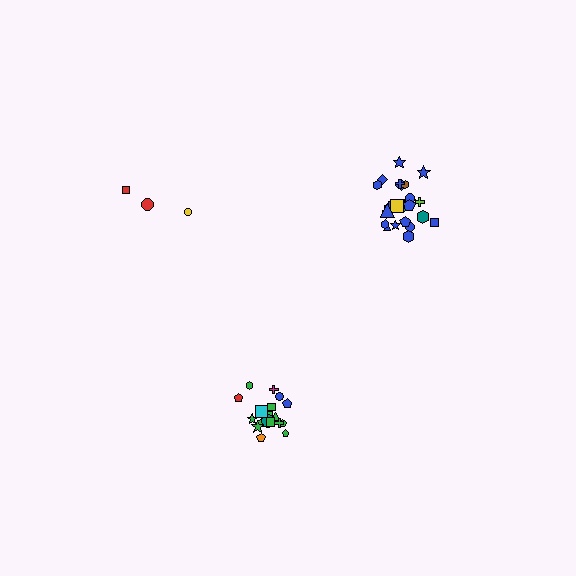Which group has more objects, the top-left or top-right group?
The top-right group.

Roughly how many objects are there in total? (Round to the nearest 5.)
Roughly 45 objects in total.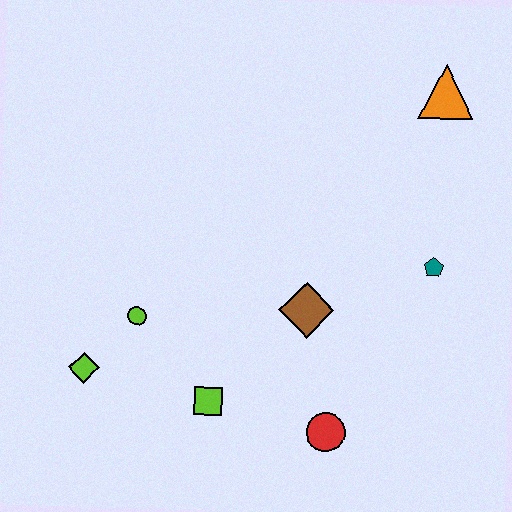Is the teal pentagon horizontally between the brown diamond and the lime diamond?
No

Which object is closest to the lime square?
The lime circle is closest to the lime square.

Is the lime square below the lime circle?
Yes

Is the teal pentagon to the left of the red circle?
No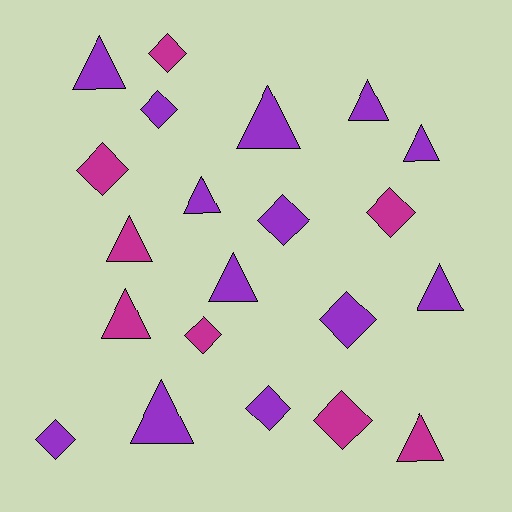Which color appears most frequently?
Purple, with 13 objects.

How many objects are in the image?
There are 21 objects.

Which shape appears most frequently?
Triangle, with 11 objects.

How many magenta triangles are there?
There are 3 magenta triangles.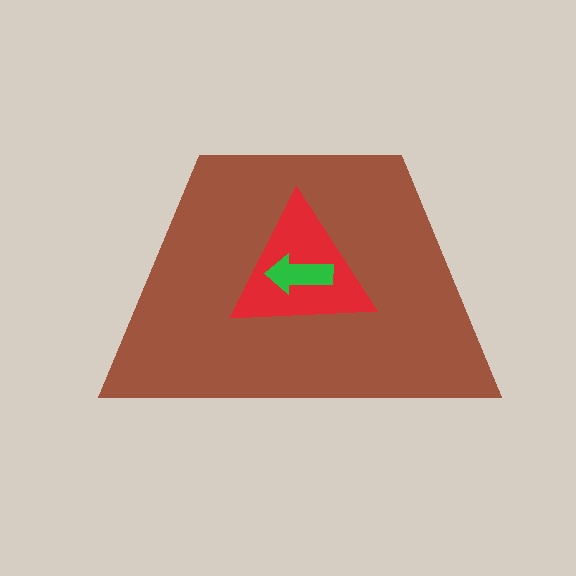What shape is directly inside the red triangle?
The green arrow.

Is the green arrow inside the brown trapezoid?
Yes.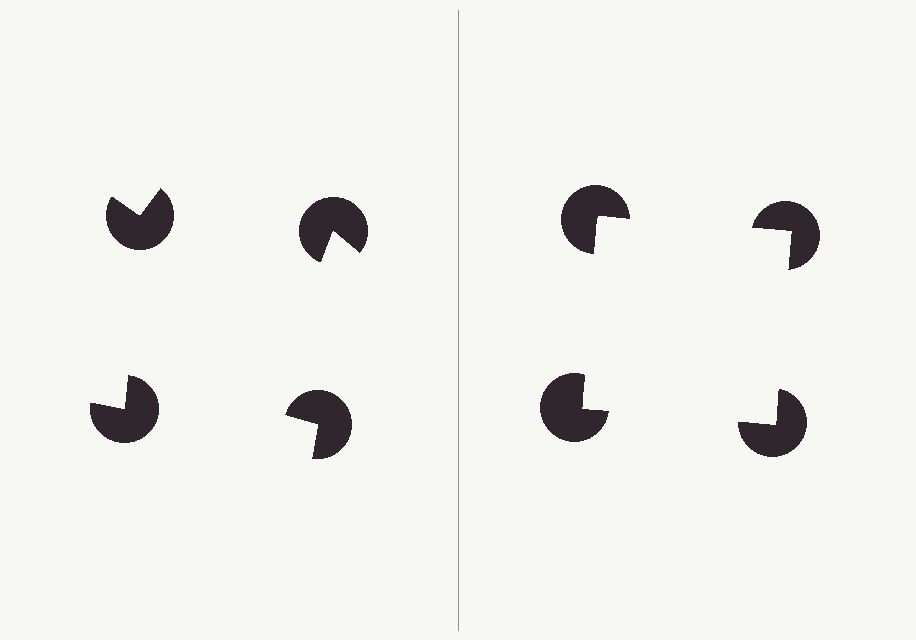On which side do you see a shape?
An illusory square appears on the right side. On the left side the wedge cuts are rotated, so no coherent shape forms.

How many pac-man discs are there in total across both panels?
8 — 4 on each side.